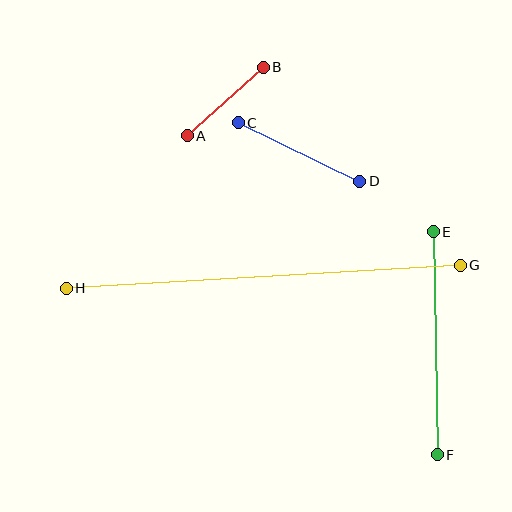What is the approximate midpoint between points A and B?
The midpoint is at approximately (225, 102) pixels.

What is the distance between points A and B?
The distance is approximately 102 pixels.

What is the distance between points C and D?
The distance is approximately 135 pixels.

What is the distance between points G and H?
The distance is approximately 395 pixels.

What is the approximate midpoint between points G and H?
The midpoint is at approximately (263, 277) pixels.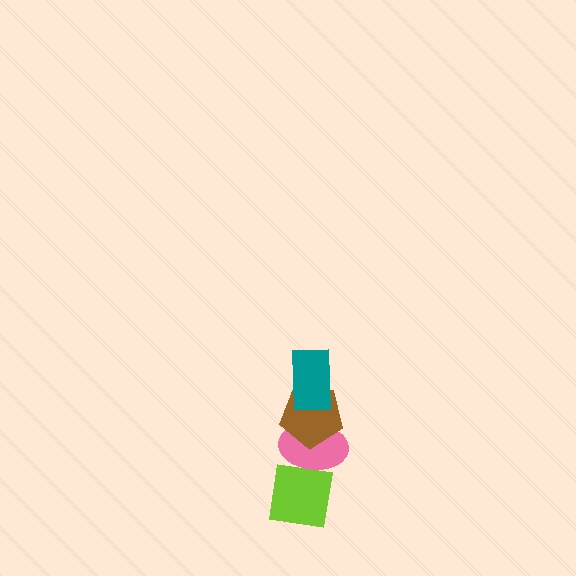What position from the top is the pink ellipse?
The pink ellipse is 3rd from the top.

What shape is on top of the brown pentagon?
The teal rectangle is on top of the brown pentagon.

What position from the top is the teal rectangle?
The teal rectangle is 1st from the top.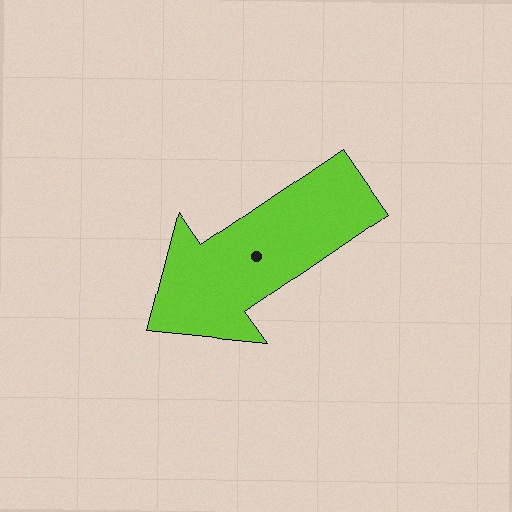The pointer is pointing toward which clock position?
Roughly 8 o'clock.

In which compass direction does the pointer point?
Southwest.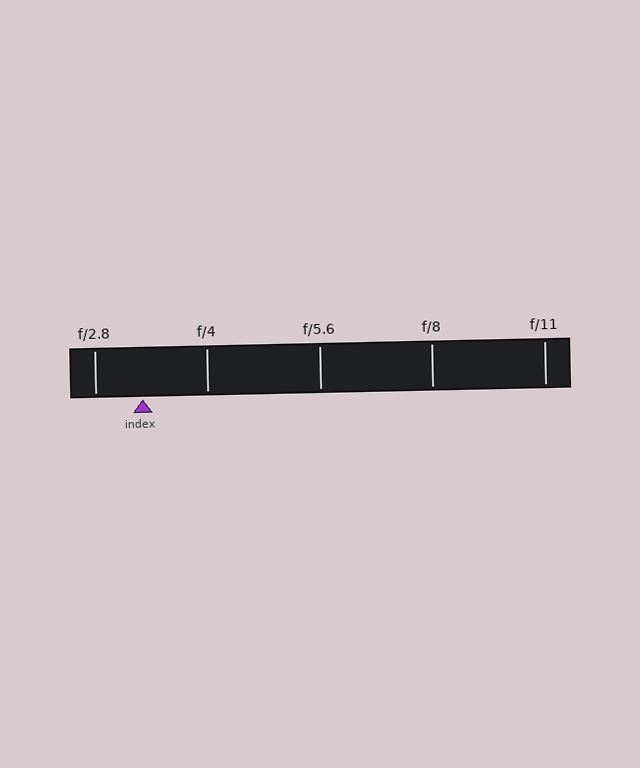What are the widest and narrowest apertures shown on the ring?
The widest aperture shown is f/2.8 and the narrowest is f/11.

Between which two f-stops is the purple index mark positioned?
The index mark is between f/2.8 and f/4.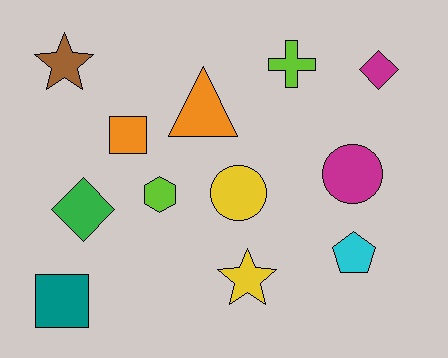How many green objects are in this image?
There is 1 green object.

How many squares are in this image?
There are 2 squares.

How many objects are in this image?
There are 12 objects.